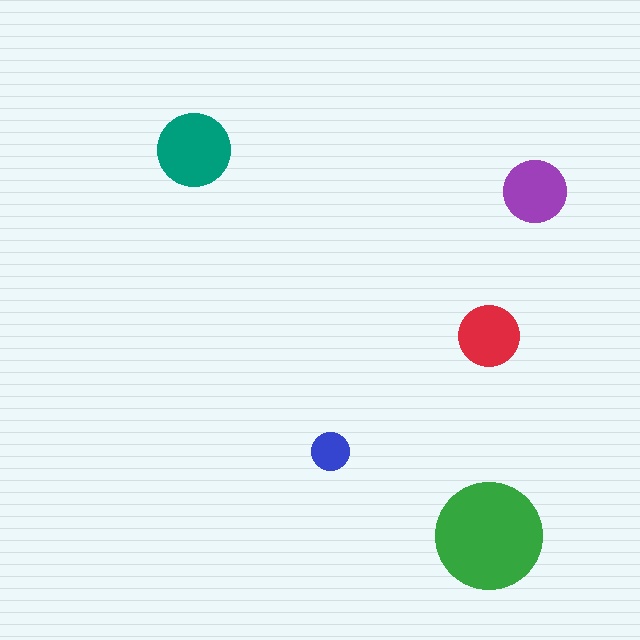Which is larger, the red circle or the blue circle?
The red one.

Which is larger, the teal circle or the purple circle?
The teal one.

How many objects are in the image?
There are 5 objects in the image.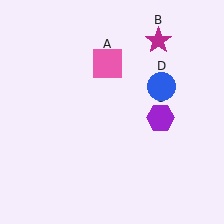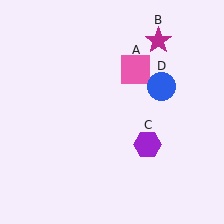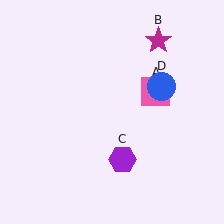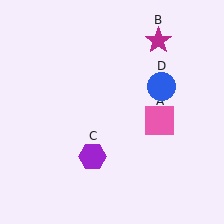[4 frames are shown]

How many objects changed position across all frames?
2 objects changed position: pink square (object A), purple hexagon (object C).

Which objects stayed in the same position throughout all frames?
Magenta star (object B) and blue circle (object D) remained stationary.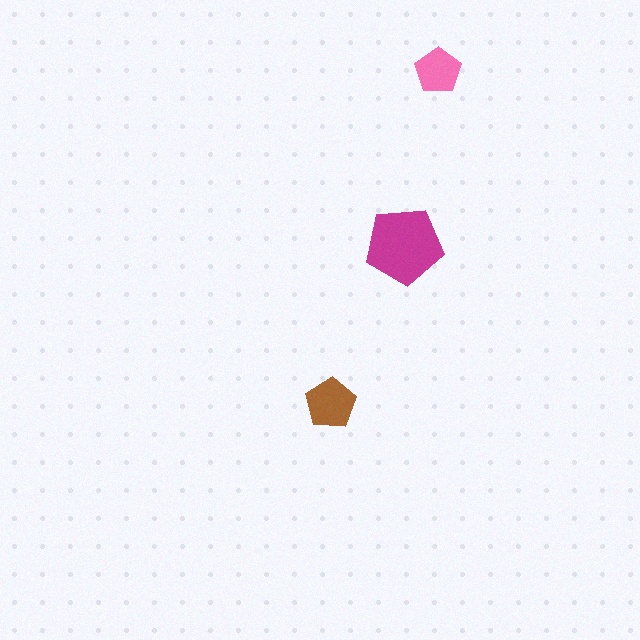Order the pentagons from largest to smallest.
the magenta one, the brown one, the pink one.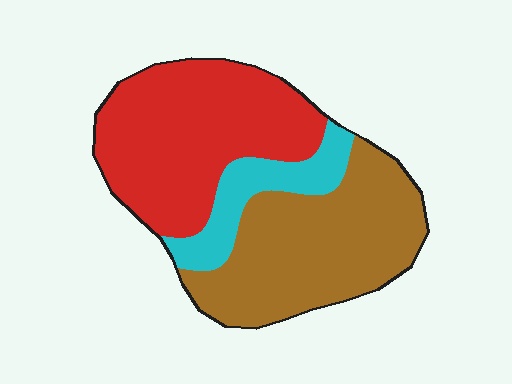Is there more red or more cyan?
Red.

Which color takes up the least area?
Cyan, at roughly 15%.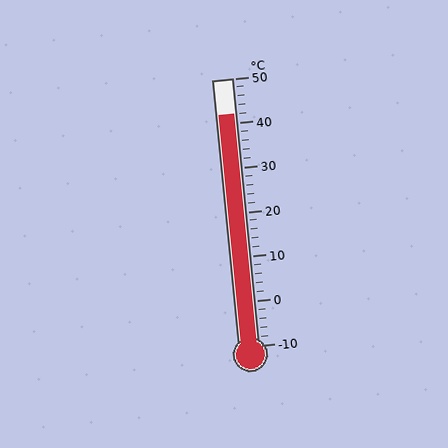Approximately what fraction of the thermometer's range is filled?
The thermometer is filled to approximately 85% of its range.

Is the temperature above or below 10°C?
The temperature is above 10°C.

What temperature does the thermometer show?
The thermometer shows approximately 42°C.